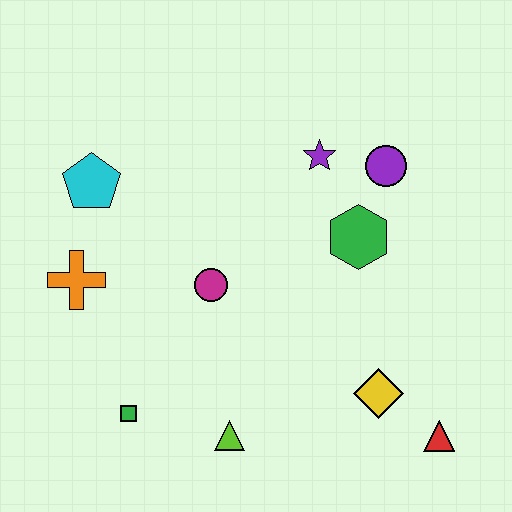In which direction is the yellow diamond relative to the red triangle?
The yellow diamond is to the left of the red triangle.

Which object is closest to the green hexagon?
The purple circle is closest to the green hexagon.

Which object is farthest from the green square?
The purple circle is farthest from the green square.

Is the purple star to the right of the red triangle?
No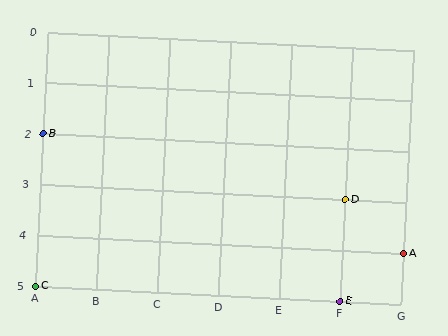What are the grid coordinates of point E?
Point E is at grid coordinates (F, 5).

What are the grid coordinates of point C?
Point C is at grid coordinates (A, 5).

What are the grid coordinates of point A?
Point A is at grid coordinates (G, 4).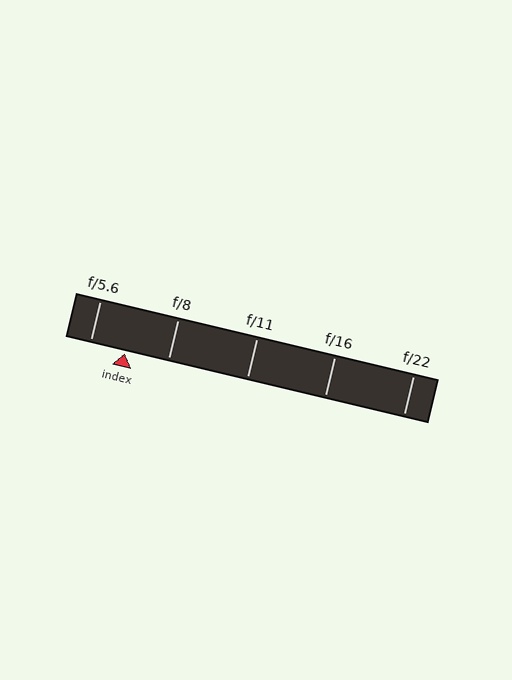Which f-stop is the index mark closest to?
The index mark is closest to f/5.6.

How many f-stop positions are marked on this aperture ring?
There are 5 f-stop positions marked.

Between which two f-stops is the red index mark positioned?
The index mark is between f/5.6 and f/8.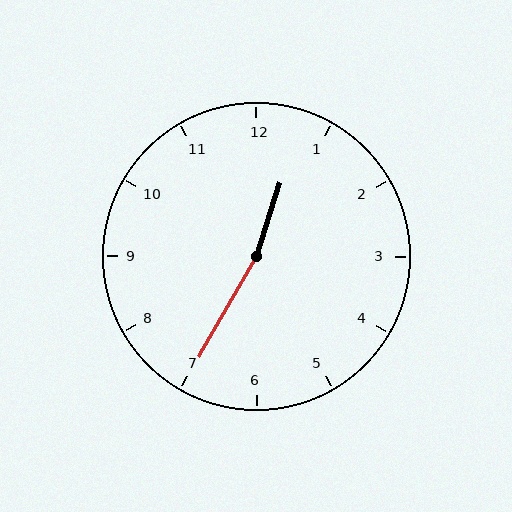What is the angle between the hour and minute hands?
Approximately 168 degrees.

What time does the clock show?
12:35.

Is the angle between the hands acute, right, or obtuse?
It is obtuse.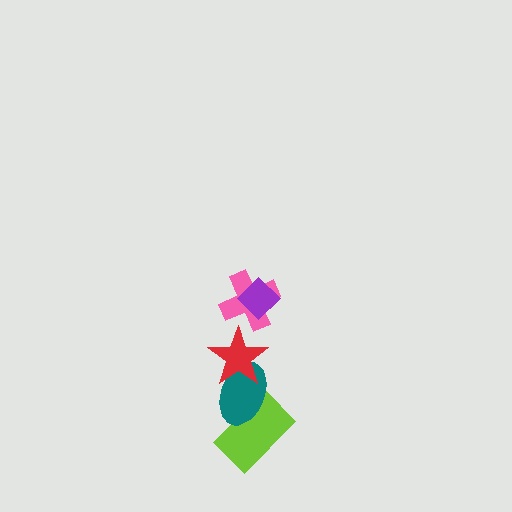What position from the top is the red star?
The red star is 3rd from the top.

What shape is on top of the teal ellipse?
The red star is on top of the teal ellipse.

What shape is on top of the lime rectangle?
The teal ellipse is on top of the lime rectangle.